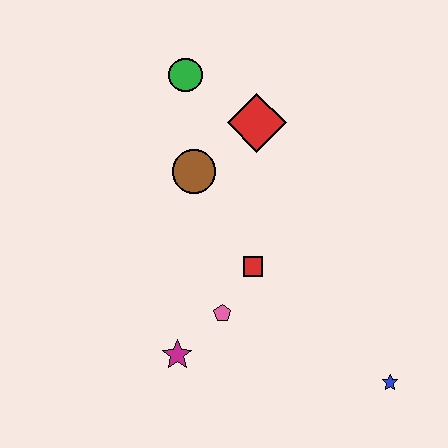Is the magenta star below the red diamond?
Yes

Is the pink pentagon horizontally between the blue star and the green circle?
Yes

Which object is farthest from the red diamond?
The blue star is farthest from the red diamond.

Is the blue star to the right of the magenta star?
Yes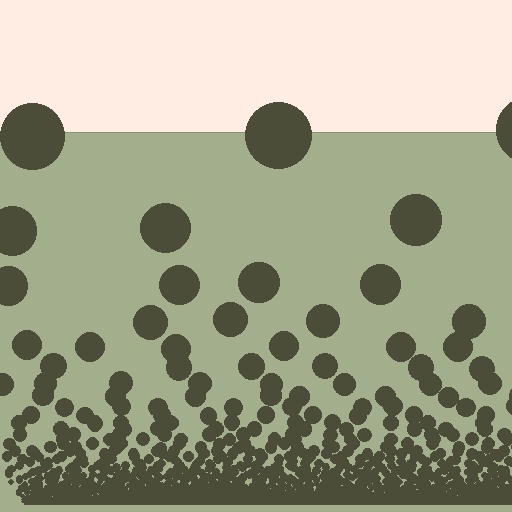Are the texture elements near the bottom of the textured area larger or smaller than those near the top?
Smaller. The gradient is inverted — elements near the bottom are smaller and denser.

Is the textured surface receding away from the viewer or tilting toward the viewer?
The surface appears to tilt toward the viewer. Texture elements get larger and sparser toward the top.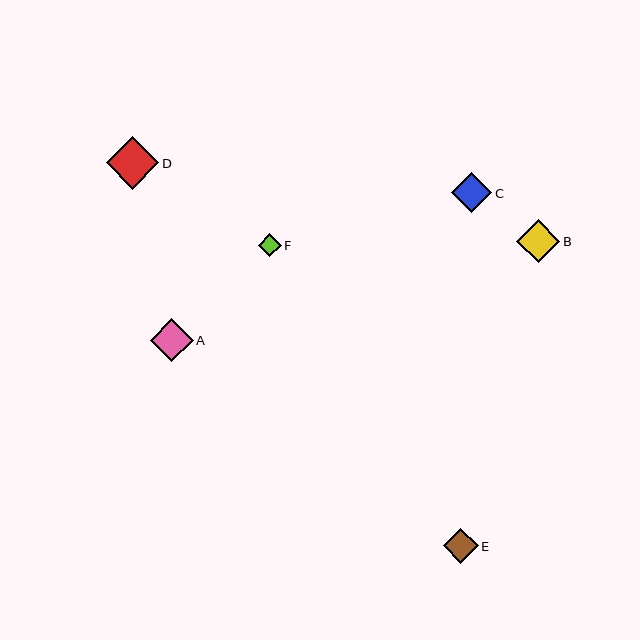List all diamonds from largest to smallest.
From largest to smallest: D, B, A, C, E, F.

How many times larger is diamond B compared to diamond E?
Diamond B is approximately 1.2 times the size of diamond E.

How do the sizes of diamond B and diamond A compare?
Diamond B and diamond A are approximately the same size.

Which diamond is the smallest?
Diamond F is the smallest with a size of approximately 23 pixels.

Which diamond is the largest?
Diamond D is the largest with a size of approximately 53 pixels.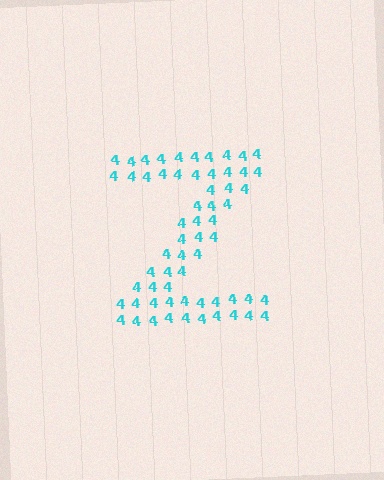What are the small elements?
The small elements are digit 4's.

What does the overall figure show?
The overall figure shows the letter Z.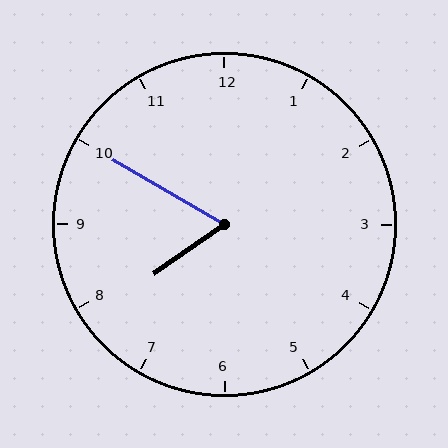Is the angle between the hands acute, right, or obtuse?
It is acute.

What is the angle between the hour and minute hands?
Approximately 65 degrees.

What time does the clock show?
7:50.